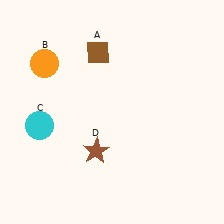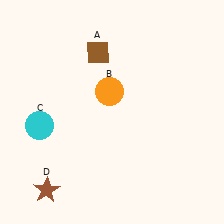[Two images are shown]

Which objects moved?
The objects that moved are: the orange circle (B), the brown star (D).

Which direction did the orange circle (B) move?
The orange circle (B) moved right.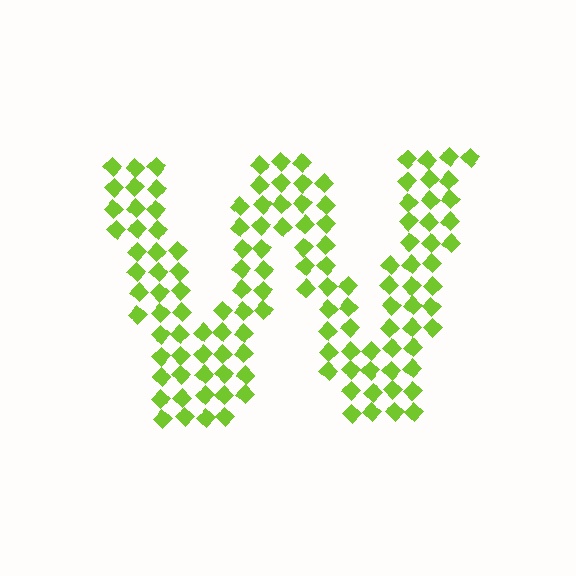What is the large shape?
The large shape is the letter W.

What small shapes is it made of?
It is made of small diamonds.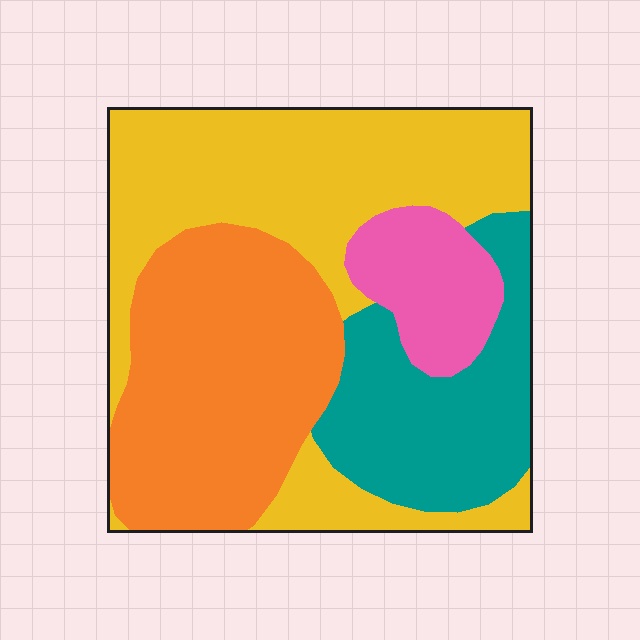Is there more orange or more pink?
Orange.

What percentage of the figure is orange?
Orange covers 31% of the figure.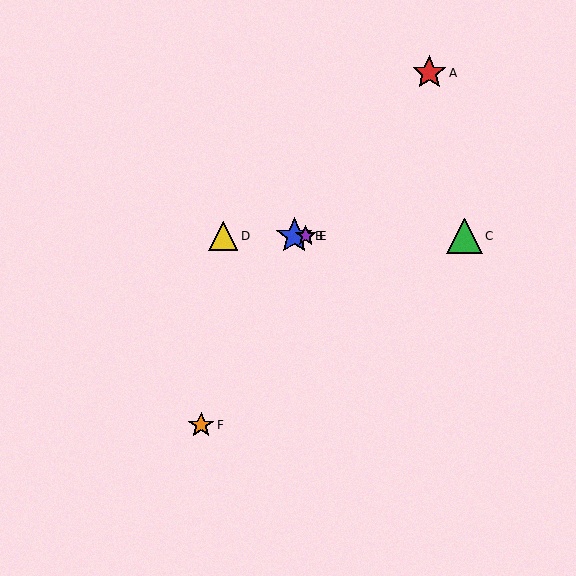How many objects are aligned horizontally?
4 objects (B, C, D, E) are aligned horizontally.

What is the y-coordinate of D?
Object D is at y≈236.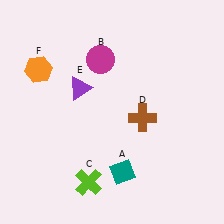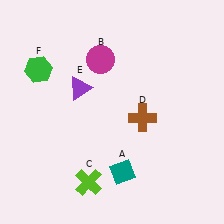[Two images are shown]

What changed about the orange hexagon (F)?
In Image 1, F is orange. In Image 2, it changed to green.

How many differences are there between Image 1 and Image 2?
There is 1 difference between the two images.